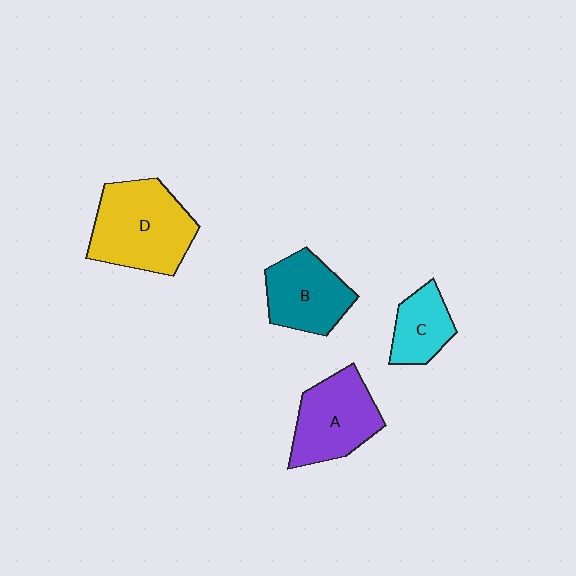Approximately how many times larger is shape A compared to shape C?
Approximately 1.6 times.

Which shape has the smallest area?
Shape C (cyan).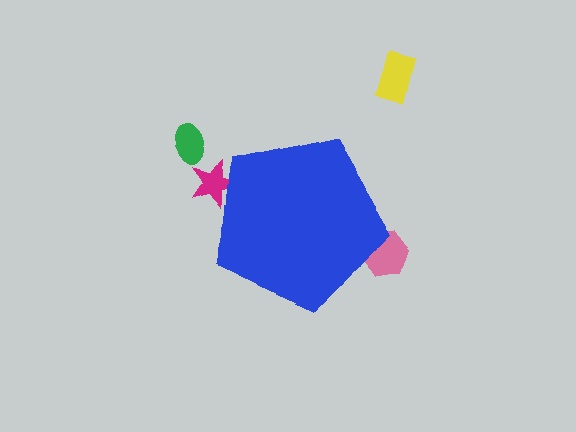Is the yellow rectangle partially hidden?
No, the yellow rectangle is fully visible.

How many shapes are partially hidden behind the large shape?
2 shapes are partially hidden.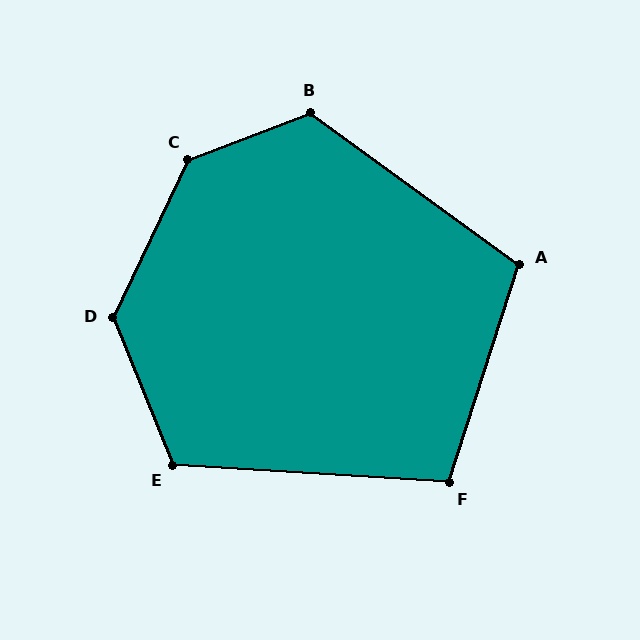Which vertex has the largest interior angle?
C, at approximately 137 degrees.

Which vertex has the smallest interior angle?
F, at approximately 105 degrees.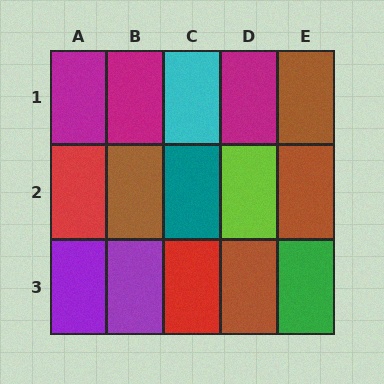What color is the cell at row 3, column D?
Brown.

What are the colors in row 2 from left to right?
Red, brown, teal, lime, brown.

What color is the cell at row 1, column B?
Magenta.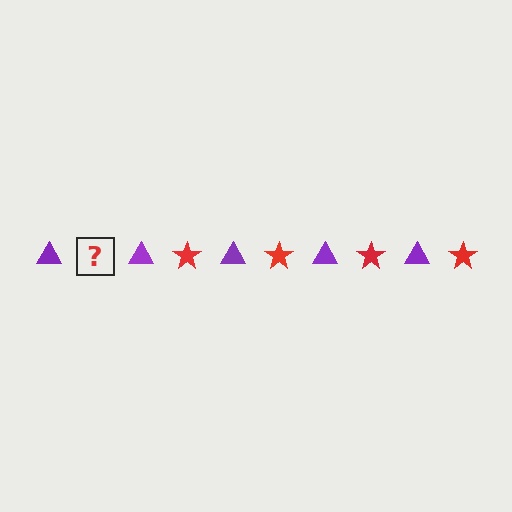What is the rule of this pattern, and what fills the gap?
The rule is that the pattern alternates between purple triangle and red star. The gap should be filled with a red star.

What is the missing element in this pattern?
The missing element is a red star.